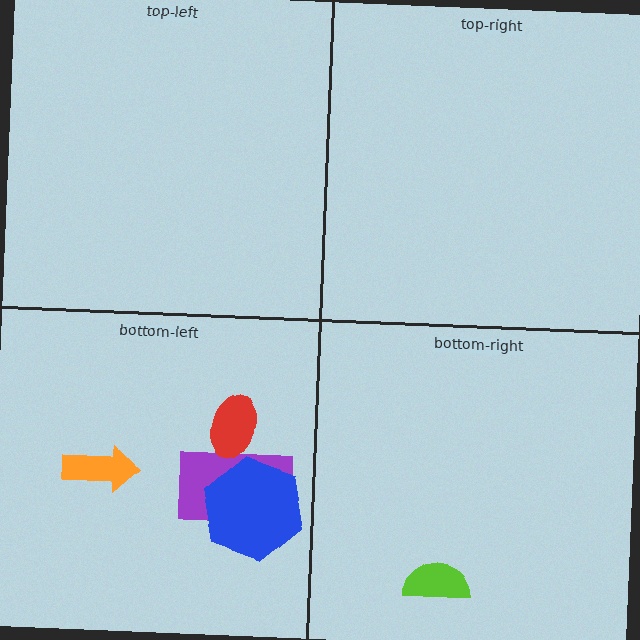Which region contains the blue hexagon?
The bottom-left region.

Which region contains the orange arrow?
The bottom-left region.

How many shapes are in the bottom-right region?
1.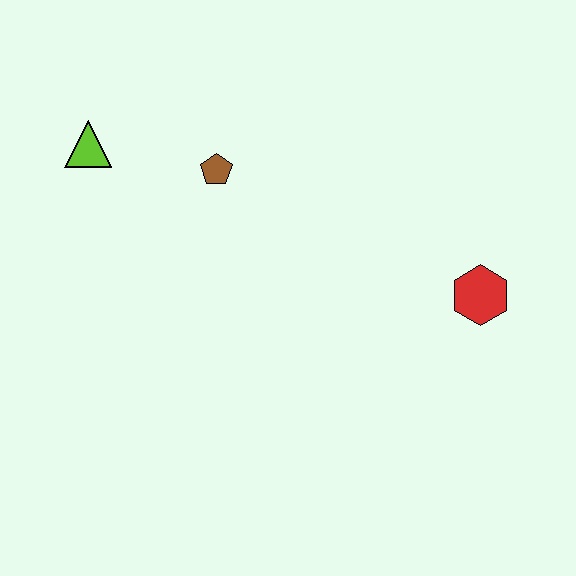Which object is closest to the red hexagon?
The brown pentagon is closest to the red hexagon.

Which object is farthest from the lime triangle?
The red hexagon is farthest from the lime triangle.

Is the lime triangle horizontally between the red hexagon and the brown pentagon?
No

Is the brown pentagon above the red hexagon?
Yes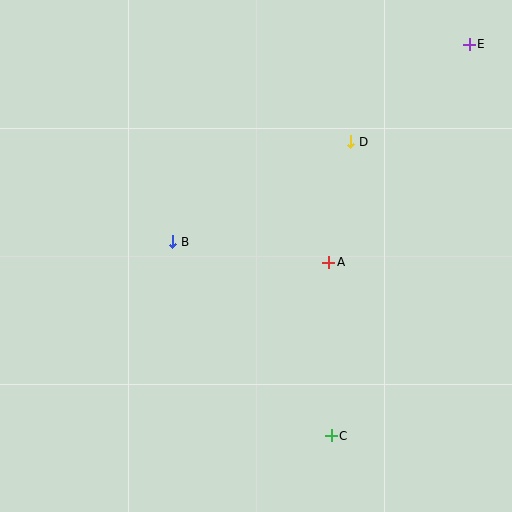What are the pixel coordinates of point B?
Point B is at (173, 242).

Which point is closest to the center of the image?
Point A at (329, 262) is closest to the center.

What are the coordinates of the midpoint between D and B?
The midpoint between D and B is at (262, 192).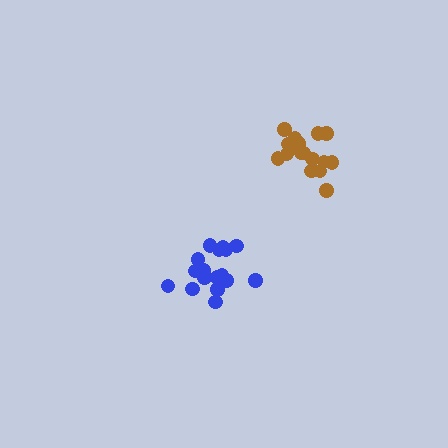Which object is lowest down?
The blue cluster is bottommost.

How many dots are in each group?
Group 1: 18 dots, Group 2: 17 dots (35 total).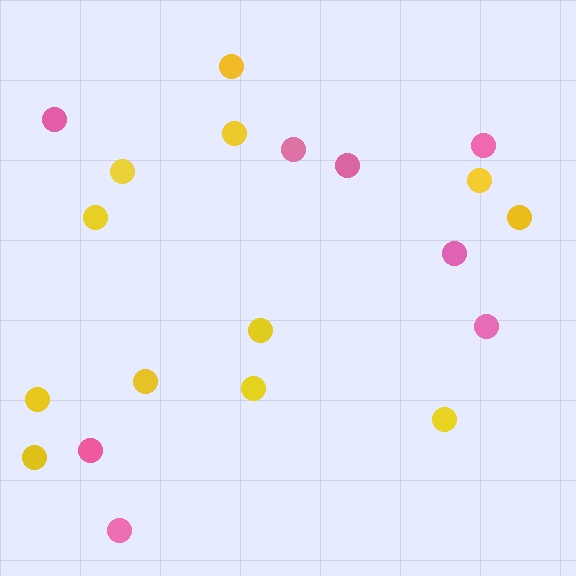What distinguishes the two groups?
There are 2 groups: one group of pink circles (8) and one group of yellow circles (12).